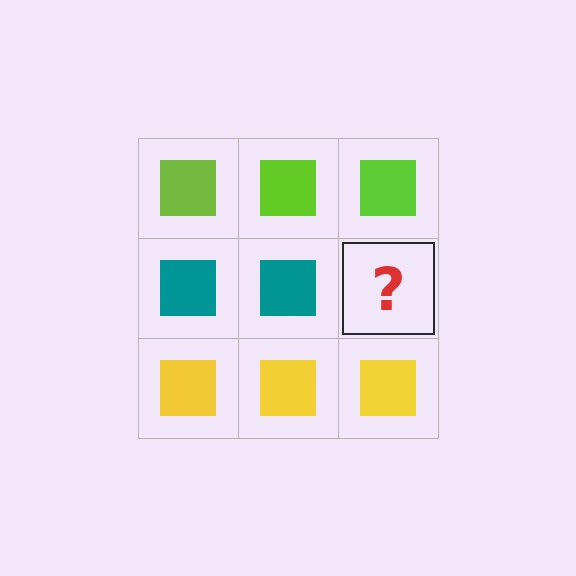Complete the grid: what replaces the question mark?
The question mark should be replaced with a teal square.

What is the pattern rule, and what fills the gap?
The rule is that each row has a consistent color. The gap should be filled with a teal square.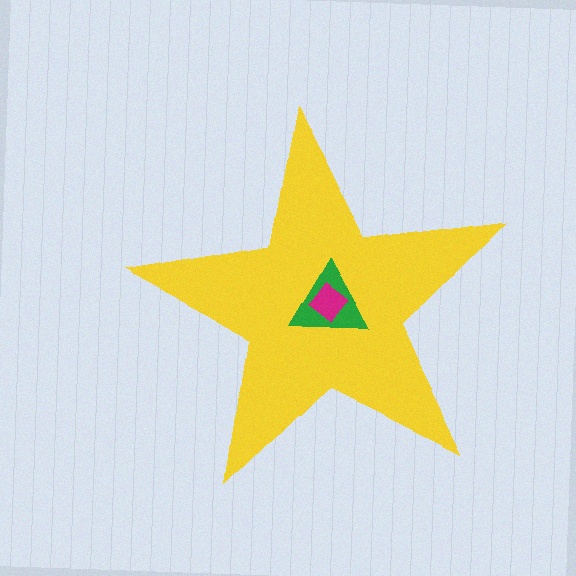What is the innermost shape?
The magenta diamond.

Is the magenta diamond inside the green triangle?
Yes.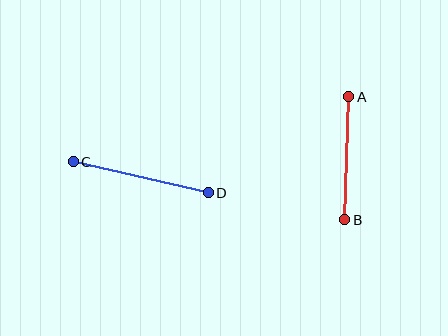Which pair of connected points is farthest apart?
Points C and D are farthest apart.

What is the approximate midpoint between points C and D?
The midpoint is at approximately (141, 177) pixels.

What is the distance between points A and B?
The distance is approximately 123 pixels.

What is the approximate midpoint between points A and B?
The midpoint is at approximately (347, 158) pixels.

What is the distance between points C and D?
The distance is approximately 139 pixels.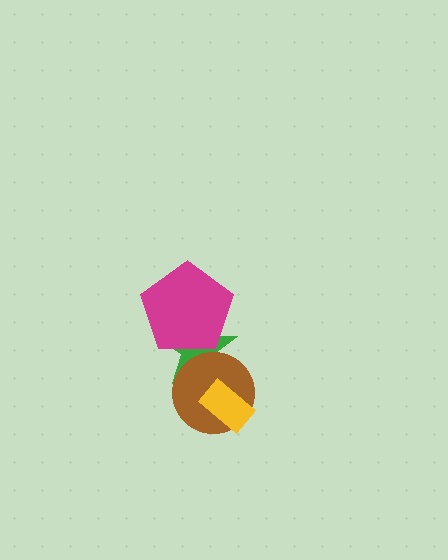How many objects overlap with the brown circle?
2 objects overlap with the brown circle.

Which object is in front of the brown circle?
The yellow rectangle is in front of the brown circle.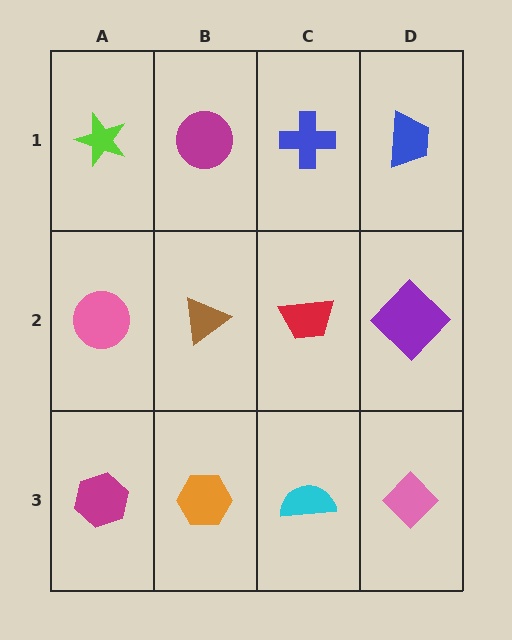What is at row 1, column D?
A blue trapezoid.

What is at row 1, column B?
A magenta circle.